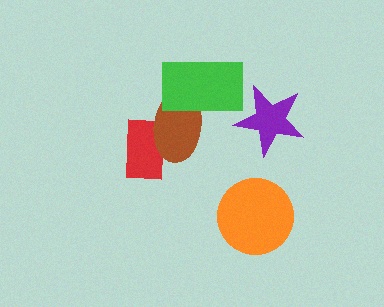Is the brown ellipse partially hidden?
Yes, it is partially covered by another shape.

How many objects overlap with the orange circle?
0 objects overlap with the orange circle.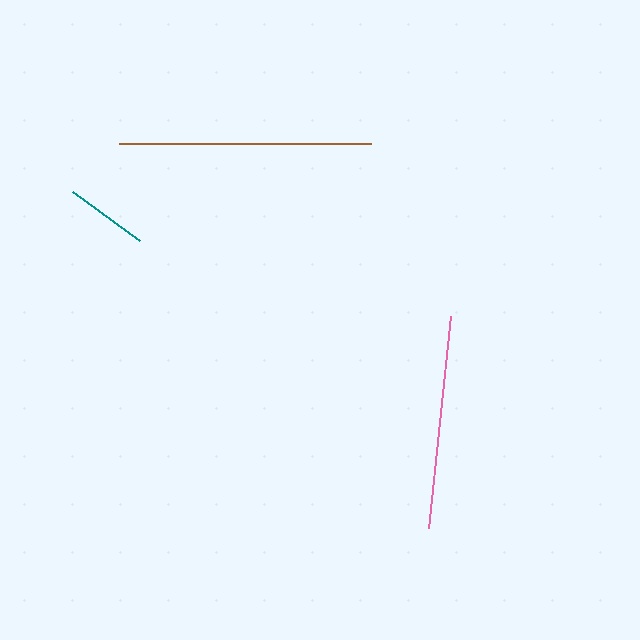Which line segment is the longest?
The brown line is the longest at approximately 252 pixels.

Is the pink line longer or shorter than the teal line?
The pink line is longer than the teal line.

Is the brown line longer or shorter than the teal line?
The brown line is longer than the teal line.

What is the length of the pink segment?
The pink segment is approximately 213 pixels long.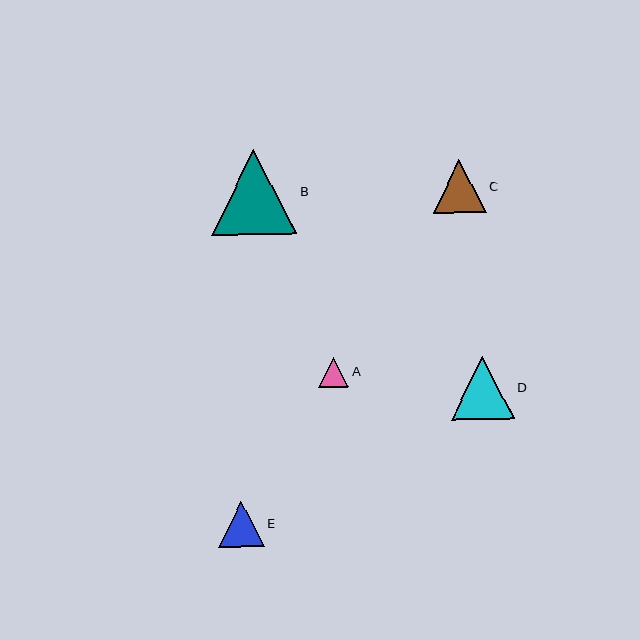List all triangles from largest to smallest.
From largest to smallest: B, D, C, E, A.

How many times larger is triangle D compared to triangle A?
Triangle D is approximately 2.1 times the size of triangle A.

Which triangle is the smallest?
Triangle A is the smallest with a size of approximately 30 pixels.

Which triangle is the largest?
Triangle B is the largest with a size of approximately 85 pixels.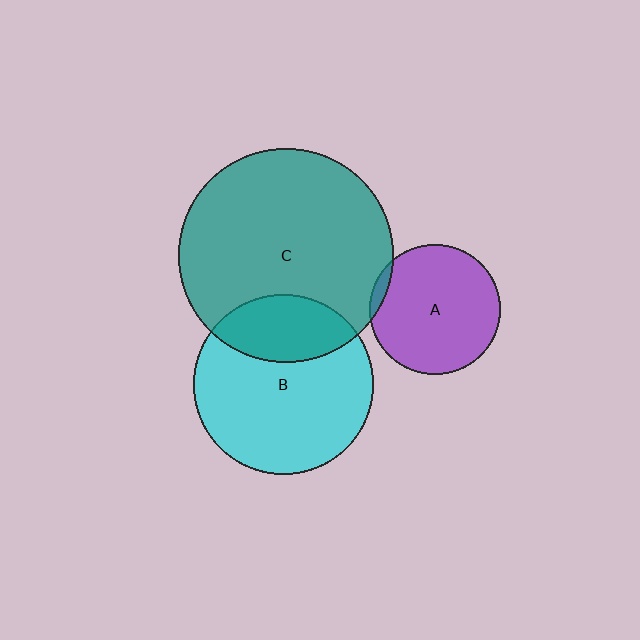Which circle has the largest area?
Circle C (teal).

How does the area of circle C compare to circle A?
Approximately 2.7 times.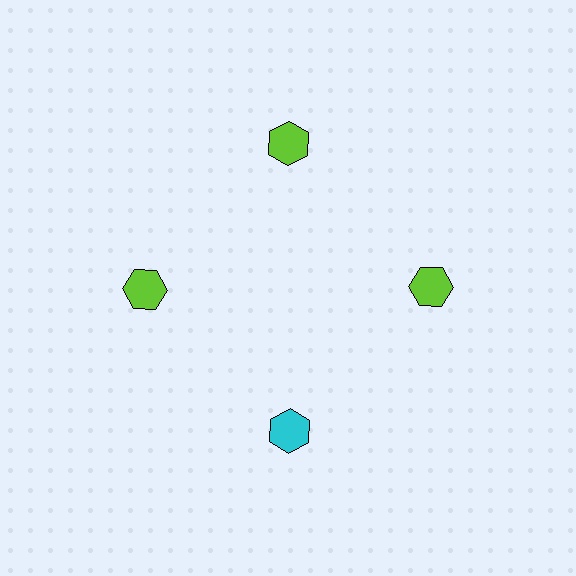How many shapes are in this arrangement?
There are 4 shapes arranged in a ring pattern.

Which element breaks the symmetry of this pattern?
The cyan hexagon at roughly the 6 o'clock position breaks the symmetry. All other shapes are lime hexagons.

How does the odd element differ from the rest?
It has a different color: cyan instead of lime.